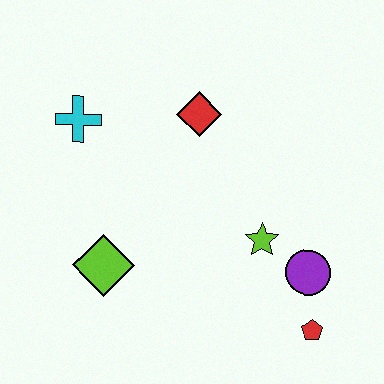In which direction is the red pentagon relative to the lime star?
The red pentagon is below the lime star.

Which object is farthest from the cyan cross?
The red pentagon is farthest from the cyan cross.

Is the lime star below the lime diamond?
No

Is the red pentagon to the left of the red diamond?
No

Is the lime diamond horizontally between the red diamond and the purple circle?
No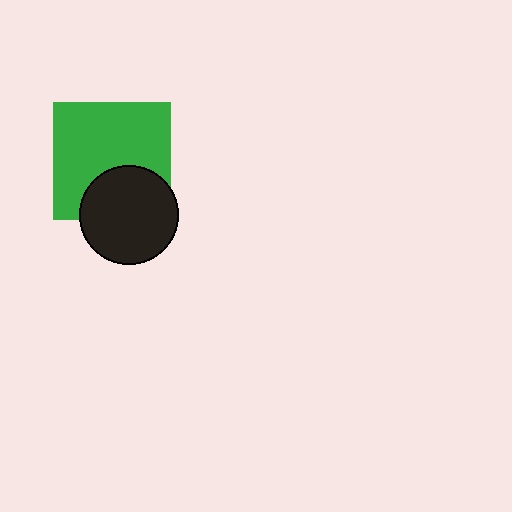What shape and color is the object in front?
The object in front is a black circle.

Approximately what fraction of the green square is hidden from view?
Roughly 30% of the green square is hidden behind the black circle.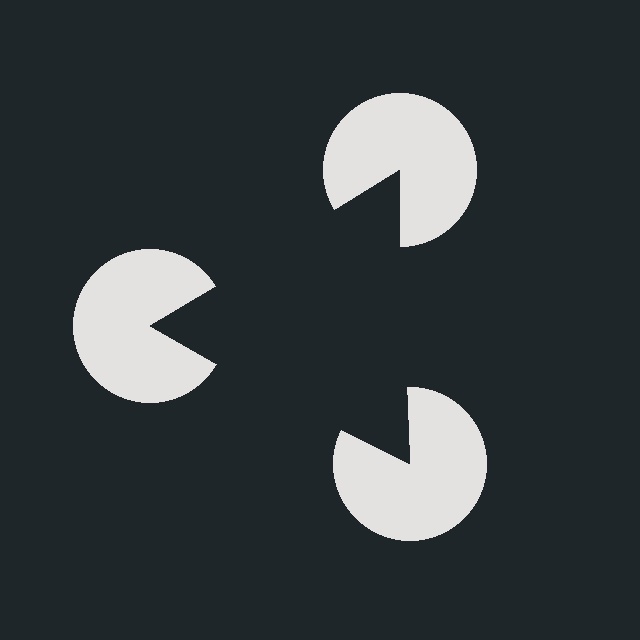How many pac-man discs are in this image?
There are 3 — one at each vertex of the illusory triangle.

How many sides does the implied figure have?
3 sides.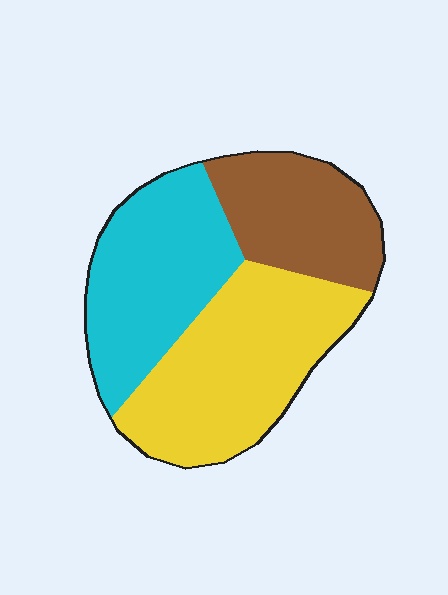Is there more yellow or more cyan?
Yellow.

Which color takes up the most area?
Yellow, at roughly 40%.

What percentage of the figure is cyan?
Cyan takes up about one third (1/3) of the figure.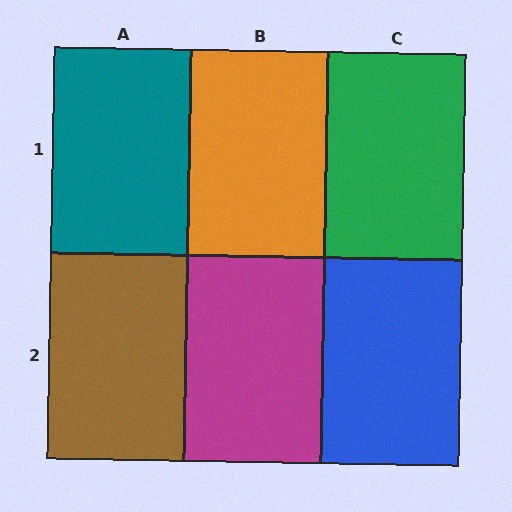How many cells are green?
1 cell is green.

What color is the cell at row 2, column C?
Blue.